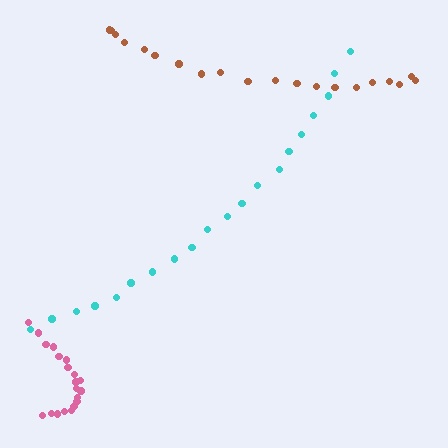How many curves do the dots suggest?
There are 3 distinct paths.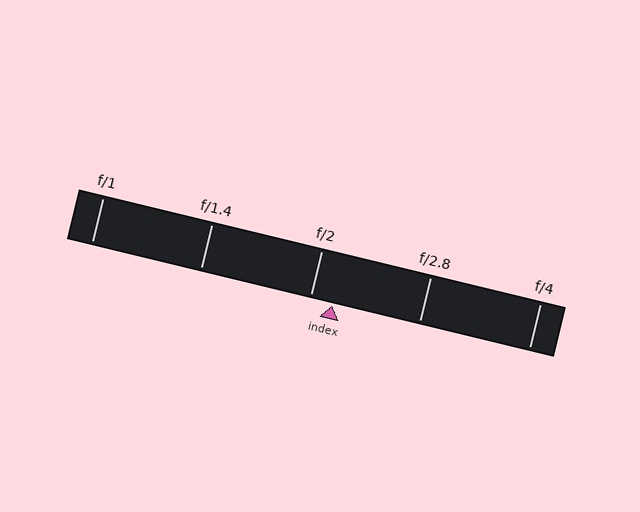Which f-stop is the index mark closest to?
The index mark is closest to f/2.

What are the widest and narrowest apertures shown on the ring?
The widest aperture shown is f/1 and the narrowest is f/4.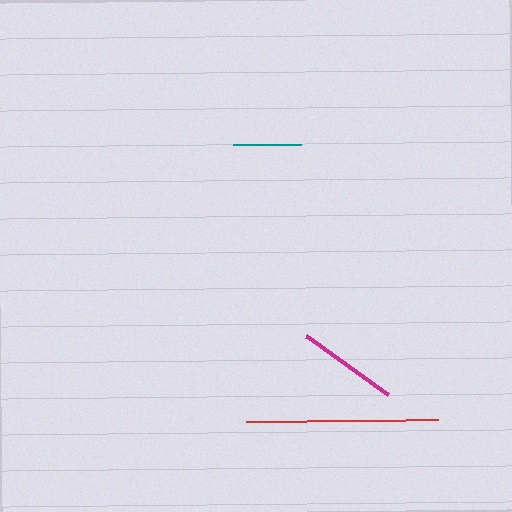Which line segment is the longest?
The red line is the longest at approximately 192 pixels.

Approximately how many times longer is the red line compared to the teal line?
The red line is approximately 2.8 times the length of the teal line.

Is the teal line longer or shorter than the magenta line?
The magenta line is longer than the teal line.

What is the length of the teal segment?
The teal segment is approximately 68 pixels long.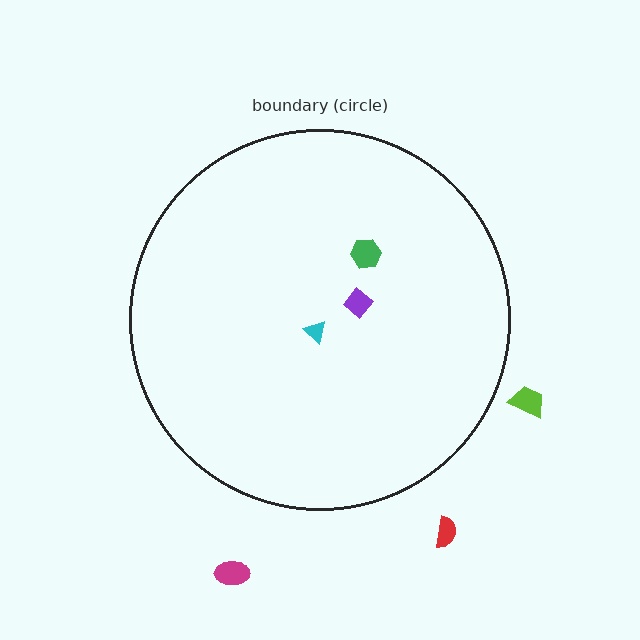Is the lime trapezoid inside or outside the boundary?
Outside.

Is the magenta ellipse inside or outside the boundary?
Outside.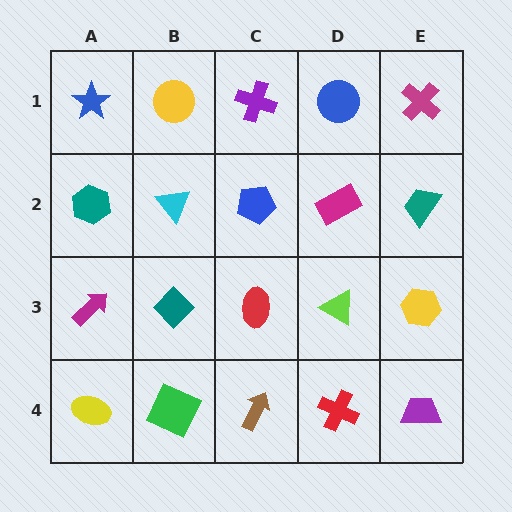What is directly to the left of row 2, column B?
A teal hexagon.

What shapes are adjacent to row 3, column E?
A teal trapezoid (row 2, column E), a purple trapezoid (row 4, column E), a lime triangle (row 3, column D).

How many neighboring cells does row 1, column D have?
3.